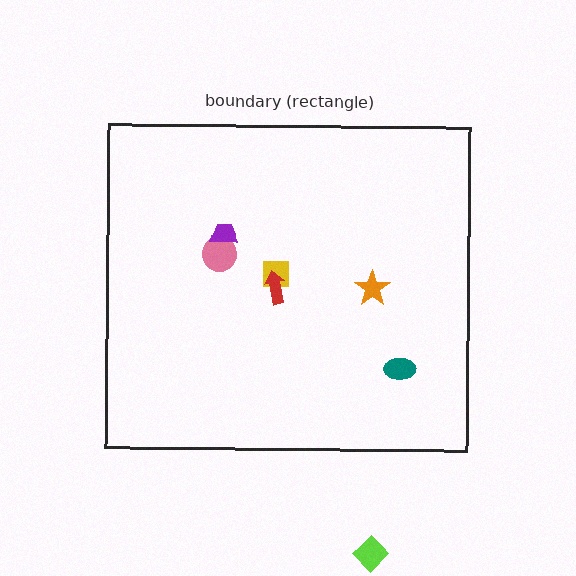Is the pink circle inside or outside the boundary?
Inside.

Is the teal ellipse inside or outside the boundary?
Inside.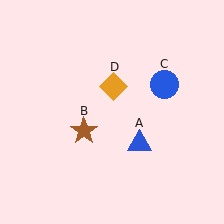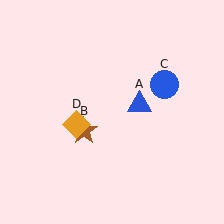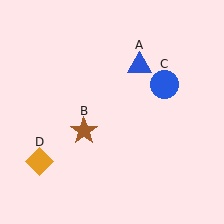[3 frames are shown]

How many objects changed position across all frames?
2 objects changed position: blue triangle (object A), orange diamond (object D).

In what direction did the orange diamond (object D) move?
The orange diamond (object D) moved down and to the left.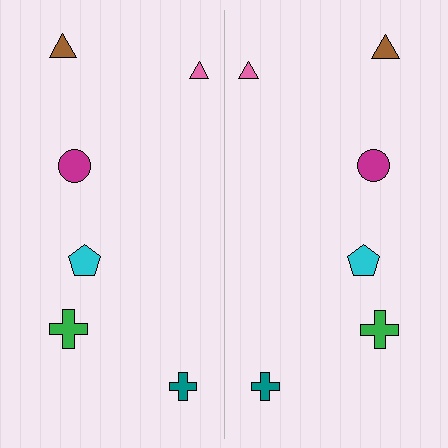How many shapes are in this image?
There are 12 shapes in this image.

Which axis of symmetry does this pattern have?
The pattern has a vertical axis of symmetry running through the center of the image.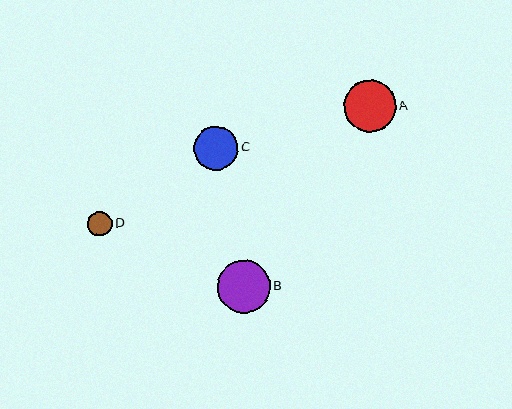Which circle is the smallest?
Circle D is the smallest with a size of approximately 24 pixels.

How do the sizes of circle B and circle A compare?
Circle B and circle A are approximately the same size.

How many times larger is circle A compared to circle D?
Circle A is approximately 2.1 times the size of circle D.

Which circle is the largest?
Circle B is the largest with a size of approximately 53 pixels.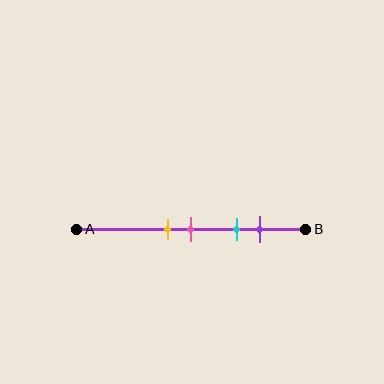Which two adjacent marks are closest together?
The yellow and pink marks are the closest adjacent pair.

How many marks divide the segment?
There are 4 marks dividing the segment.